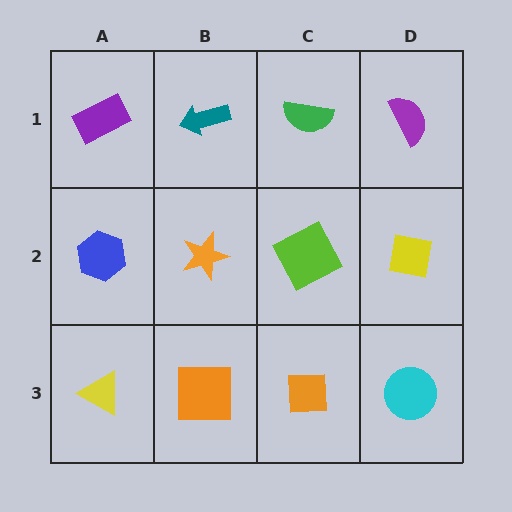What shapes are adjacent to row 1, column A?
A blue hexagon (row 2, column A), a teal arrow (row 1, column B).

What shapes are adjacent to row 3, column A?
A blue hexagon (row 2, column A), an orange square (row 3, column B).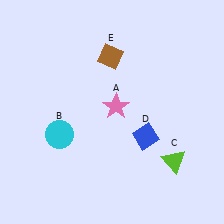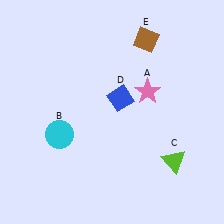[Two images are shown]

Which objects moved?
The objects that moved are: the pink star (A), the blue diamond (D), the brown diamond (E).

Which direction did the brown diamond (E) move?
The brown diamond (E) moved right.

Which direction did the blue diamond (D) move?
The blue diamond (D) moved up.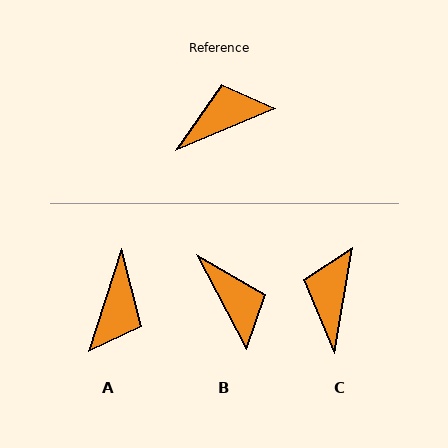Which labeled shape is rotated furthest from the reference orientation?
A, about 131 degrees away.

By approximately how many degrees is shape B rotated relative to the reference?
Approximately 85 degrees clockwise.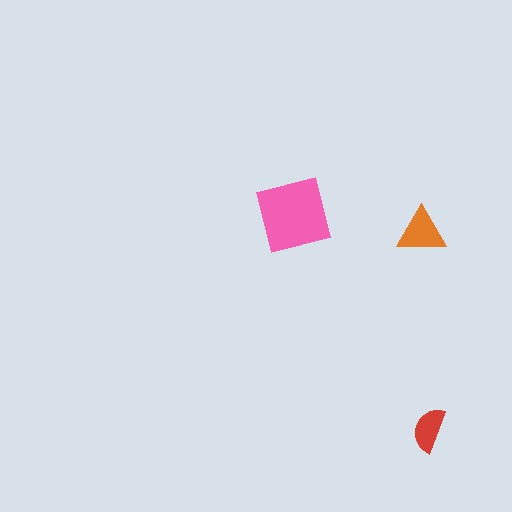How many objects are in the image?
There are 3 objects in the image.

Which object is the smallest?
The red semicircle.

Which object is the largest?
The pink square.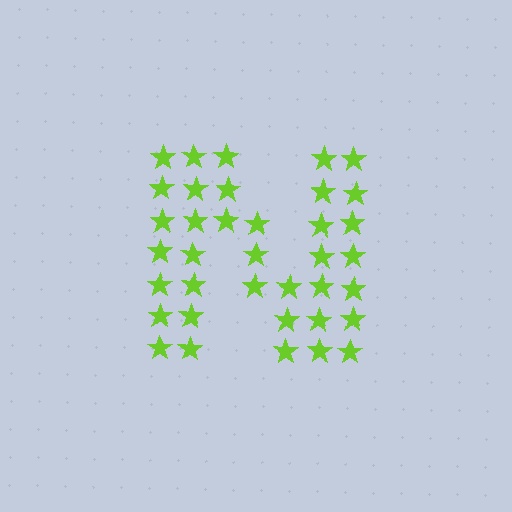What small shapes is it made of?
It is made of small stars.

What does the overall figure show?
The overall figure shows the letter N.